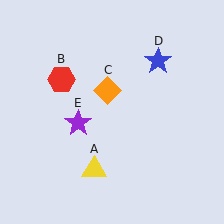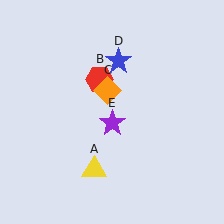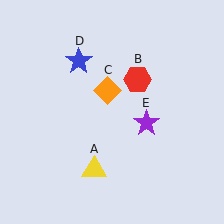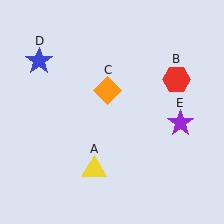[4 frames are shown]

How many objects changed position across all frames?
3 objects changed position: red hexagon (object B), blue star (object D), purple star (object E).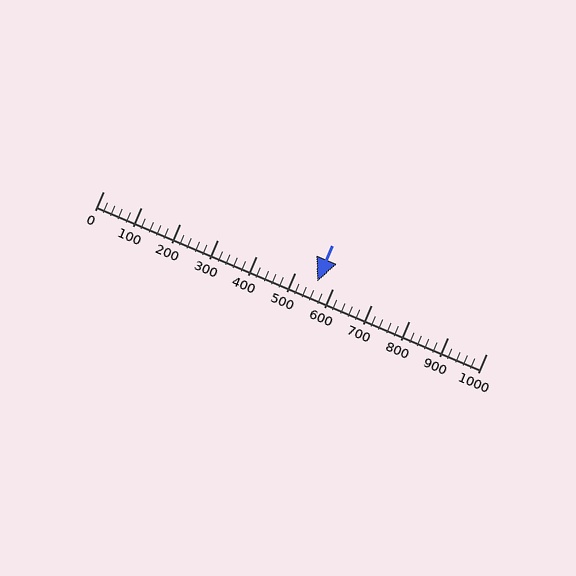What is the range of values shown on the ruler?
The ruler shows values from 0 to 1000.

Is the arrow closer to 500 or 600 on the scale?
The arrow is closer to 600.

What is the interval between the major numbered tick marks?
The major tick marks are spaced 100 units apart.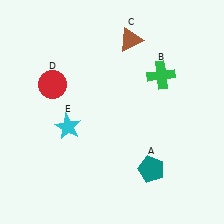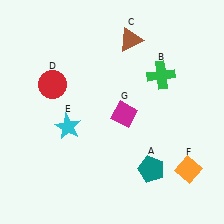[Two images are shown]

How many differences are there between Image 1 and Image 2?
There are 2 differences between the two images.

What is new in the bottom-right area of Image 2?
An orange diamond (F) was added in the bottom-right area of Image 2.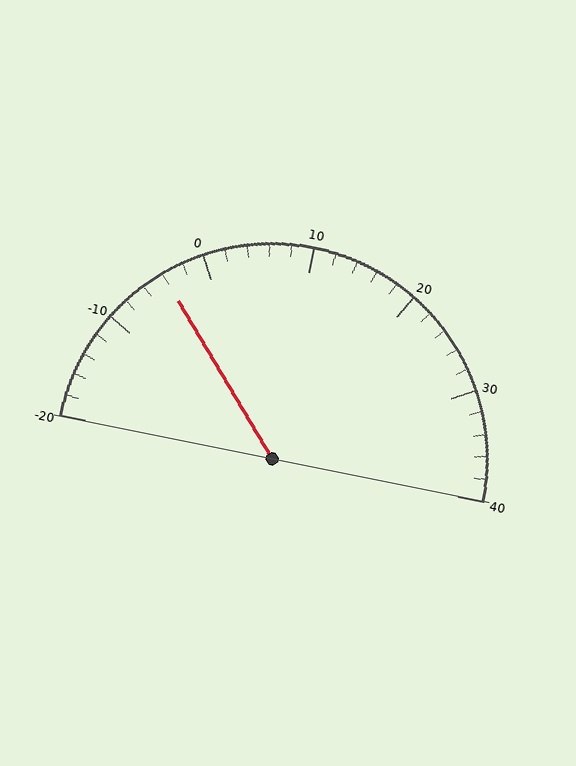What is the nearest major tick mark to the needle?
The nearest major tick mark is 0.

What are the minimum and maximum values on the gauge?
The gauge ranges from -20 to 40.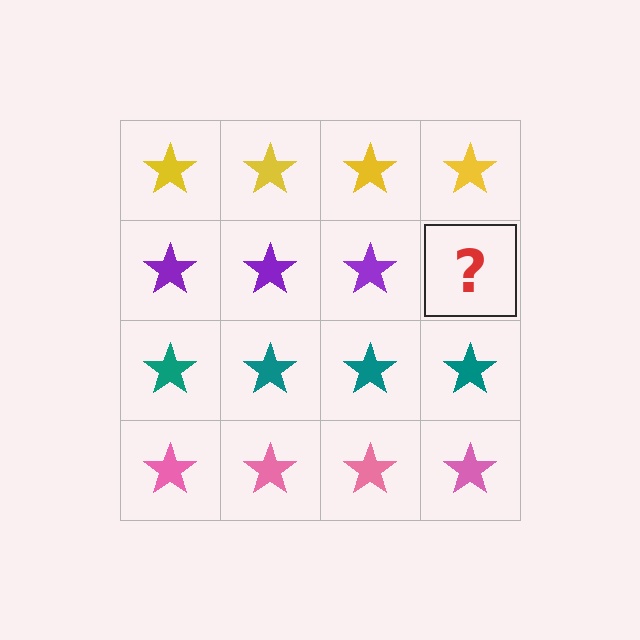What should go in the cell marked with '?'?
The missing cell should contain a purple star.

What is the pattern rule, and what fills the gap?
The rule is that each row has a consistent color. The gap should be filled with a purple star.